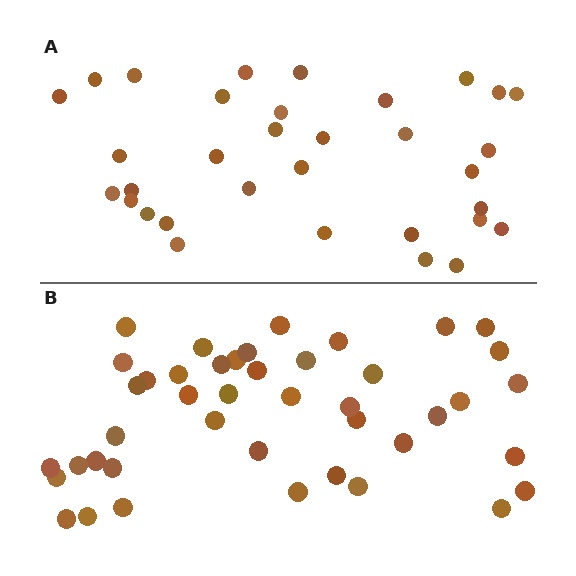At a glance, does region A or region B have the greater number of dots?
Region B (the bottom region) has more dots.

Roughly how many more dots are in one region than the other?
Region B has roughly 10 or so more dots than region A.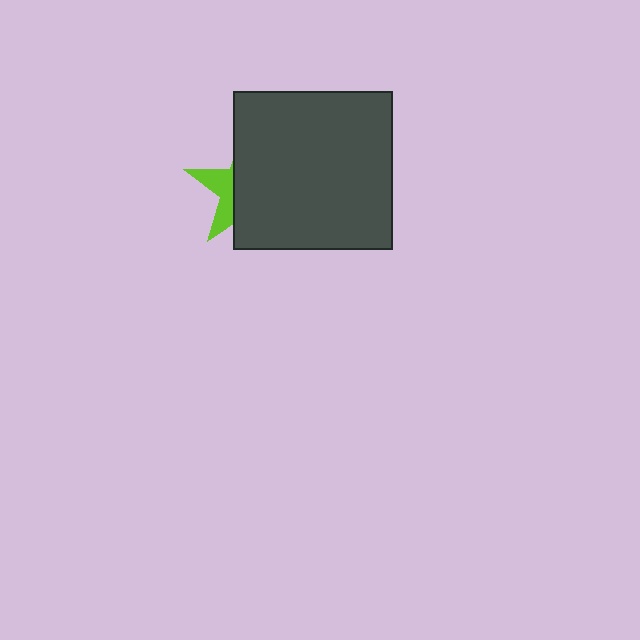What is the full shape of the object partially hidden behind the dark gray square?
The partially hidden object is a lime star.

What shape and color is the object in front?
The object in front is a dark gray square.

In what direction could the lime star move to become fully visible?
The lime star could move left. That would shift it out from behind the dark gray square entirely.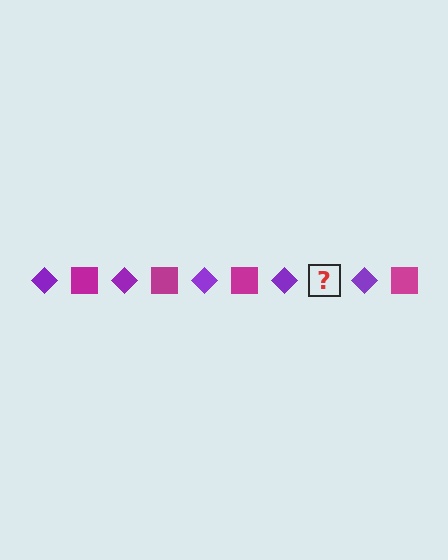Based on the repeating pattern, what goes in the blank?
The blank should be a magenta square.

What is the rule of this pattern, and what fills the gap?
The rule is that the pattern alternates between purple diamond and magenta square. The gap should be filled with a magenta square.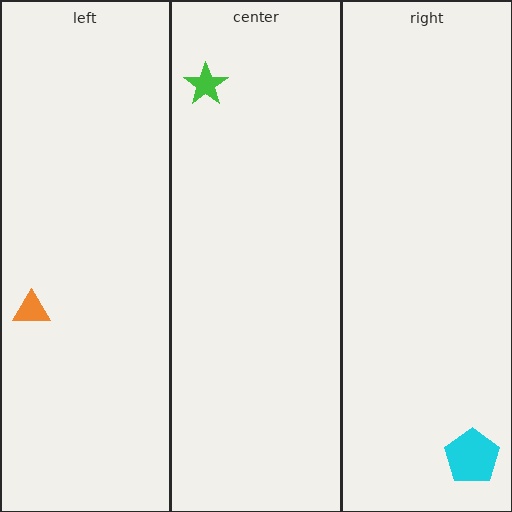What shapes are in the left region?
The orange triangle.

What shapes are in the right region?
The cyan pentagon.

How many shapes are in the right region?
1.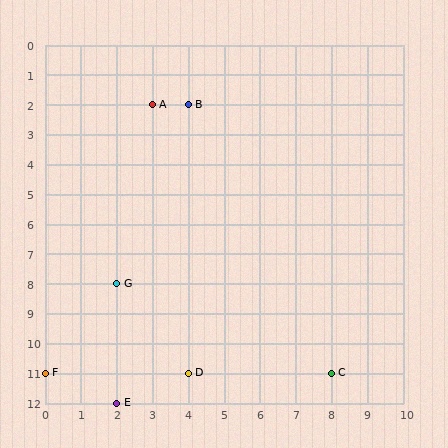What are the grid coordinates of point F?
Point F is at grid coordinates (0, 11).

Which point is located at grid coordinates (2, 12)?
Point E is at (2, 12).